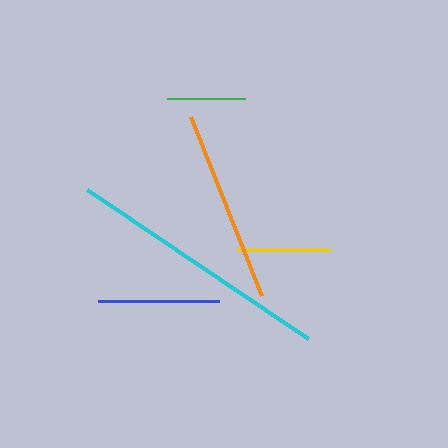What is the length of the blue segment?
The blue segment is approximately 121 pixels long.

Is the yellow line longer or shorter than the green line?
The yellow line is longer than the green line.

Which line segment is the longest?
The cyan line is the longest at approximately 266 pixels.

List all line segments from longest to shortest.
From longest to shortest: cyan, orange, blue, yellow, green.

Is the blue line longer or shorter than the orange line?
The orange line is longer than the blue line.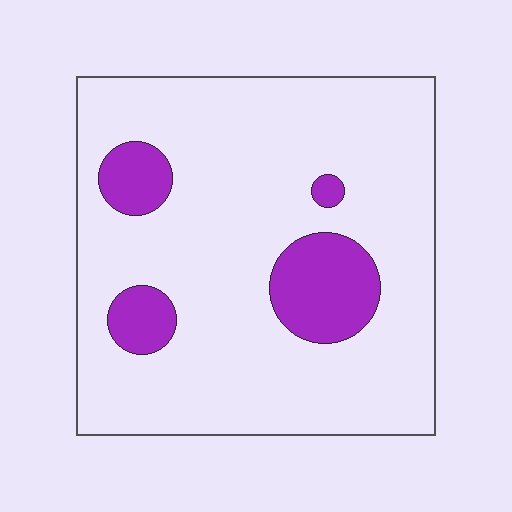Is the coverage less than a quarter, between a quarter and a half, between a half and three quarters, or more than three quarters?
Less than a quarter.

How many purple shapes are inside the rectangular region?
4.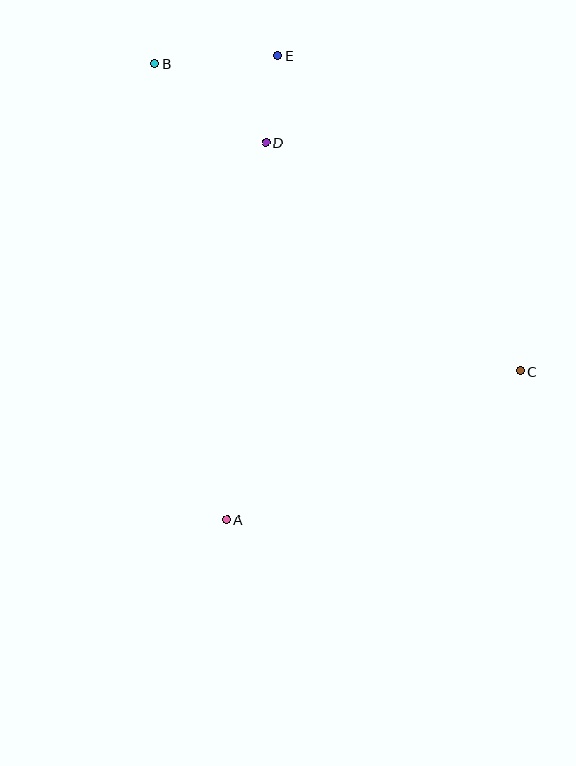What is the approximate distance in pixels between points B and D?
The distance between B and D is approximately 136 pixels.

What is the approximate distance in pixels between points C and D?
The distance between C and D is approximately 341 pixels.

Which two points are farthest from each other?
Points B and C are farthest from each other.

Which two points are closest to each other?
Points D and E are closest to each other.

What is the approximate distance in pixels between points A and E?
The distance between A and E is approximately 467 pixels.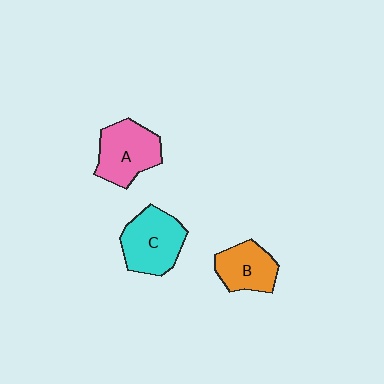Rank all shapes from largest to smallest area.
From largest to smallest: C (cyan), A (pink), B (orange).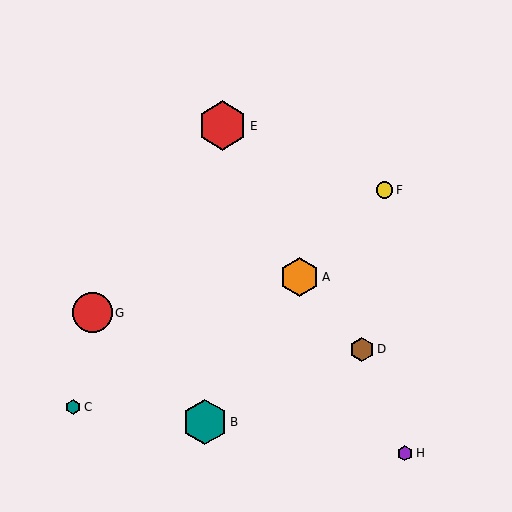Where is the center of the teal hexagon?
The center of the teal hexagon is at (205, 422).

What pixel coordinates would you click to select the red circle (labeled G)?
Click at (92, 313) to select the red circle G.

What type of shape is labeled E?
Shape E is a red hexagon.